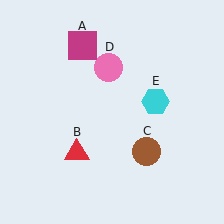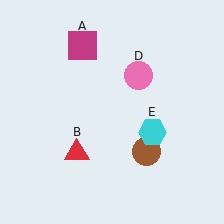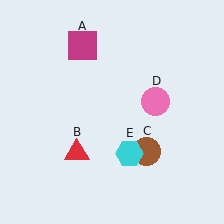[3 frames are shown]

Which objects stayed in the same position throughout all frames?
Magenta square (object A) and red triangle (object B) and brown circle (object C) remained stationary.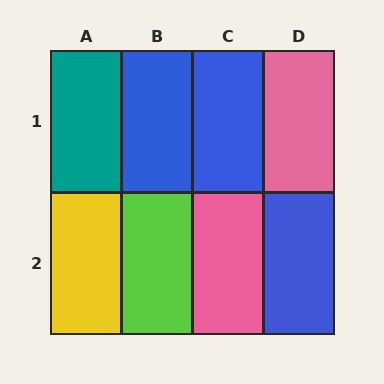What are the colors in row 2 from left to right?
Yellow, lime, pink, blue.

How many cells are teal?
1 cell is teal.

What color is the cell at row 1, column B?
Blue.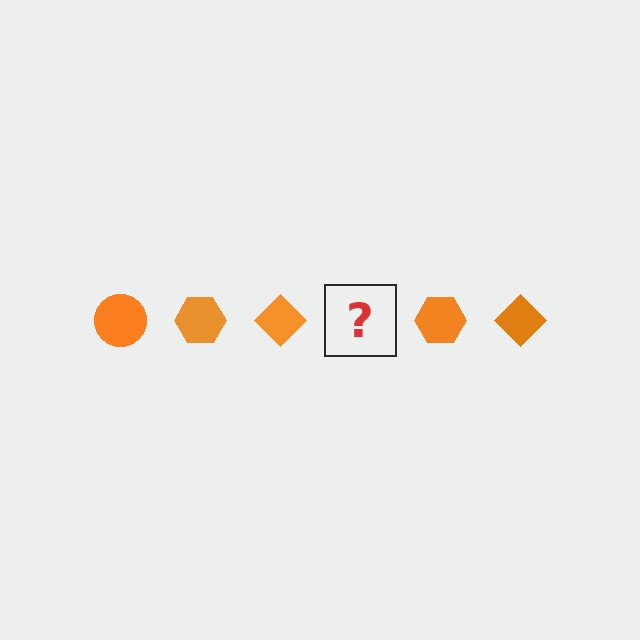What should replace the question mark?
The question mark should be replaced with an orange circle.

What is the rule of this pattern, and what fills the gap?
The rule is that the pattern cycles through circle, hexagon, diamond shapes in orange. The gap should be filled with an orange circle.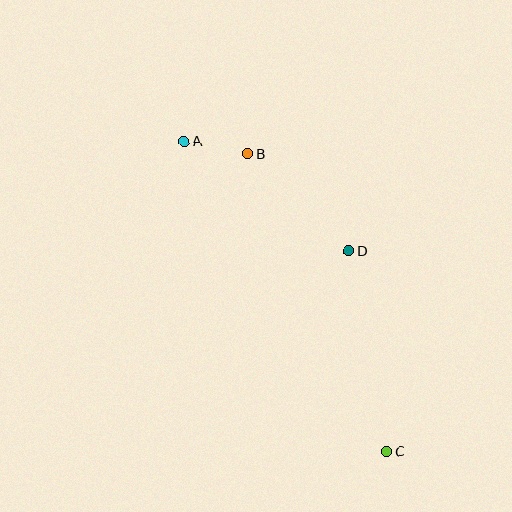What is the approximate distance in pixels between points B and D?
The distance between B and D is approximately 140 pixels.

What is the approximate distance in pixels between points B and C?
The distance between B and C is approximately 329 pixels.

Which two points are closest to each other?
Points A and B are closest to each other.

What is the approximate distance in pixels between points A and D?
The distance between A and D is approximately 198 pixels.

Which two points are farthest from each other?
Points A and C are farthest from each other.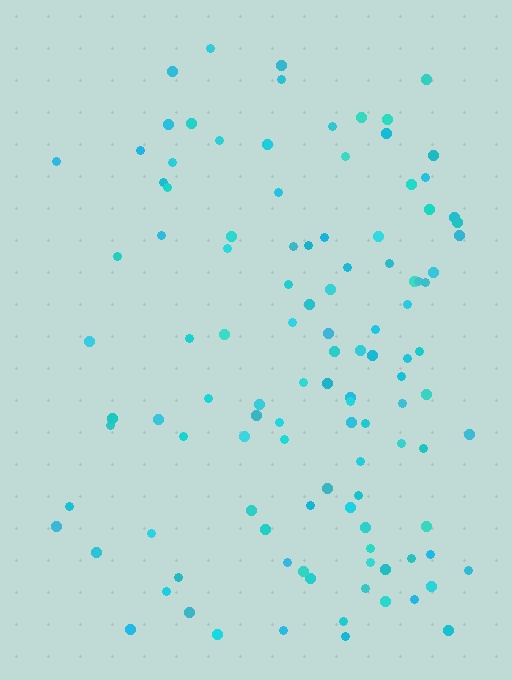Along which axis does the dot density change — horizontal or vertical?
Horizontal.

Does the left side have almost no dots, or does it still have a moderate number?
Still a moderate number, just noticeably fewer than the right.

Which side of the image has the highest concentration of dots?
The right.